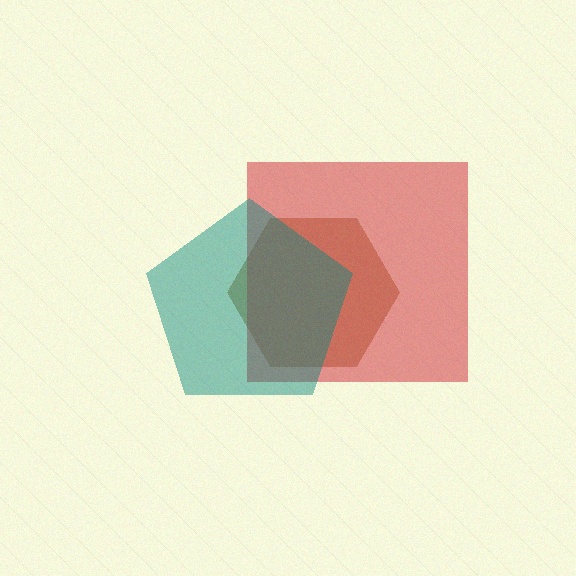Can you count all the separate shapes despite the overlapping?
Yes, there are 3 separate shapes.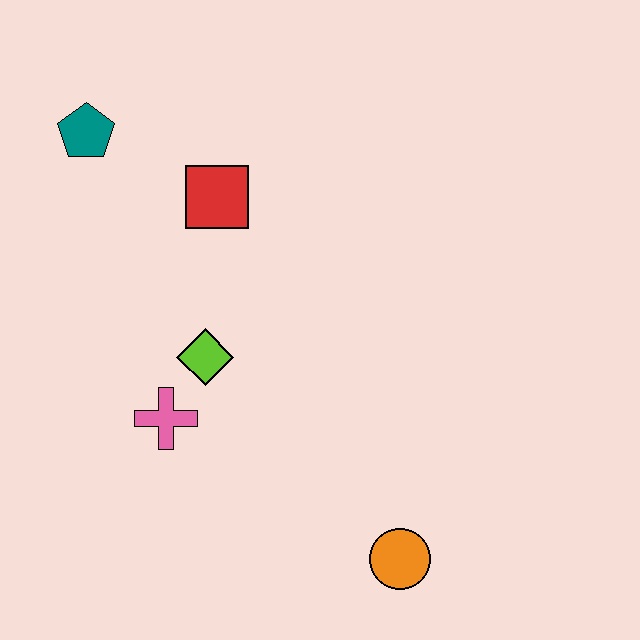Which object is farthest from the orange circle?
The teal pentagon is farthest from the orange circle.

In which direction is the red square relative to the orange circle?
The red square is above the orange circle.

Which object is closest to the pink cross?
The lime diamond is closest to the pink cross.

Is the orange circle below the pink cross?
Yes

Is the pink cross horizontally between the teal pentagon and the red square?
Yes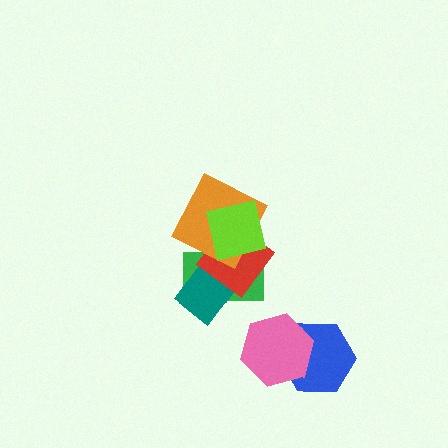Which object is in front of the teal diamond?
The red diamond is in front of the teal diamond.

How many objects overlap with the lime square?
3 objects overlap with the lime square.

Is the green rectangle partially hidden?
Yes, it is partially covered by another shape.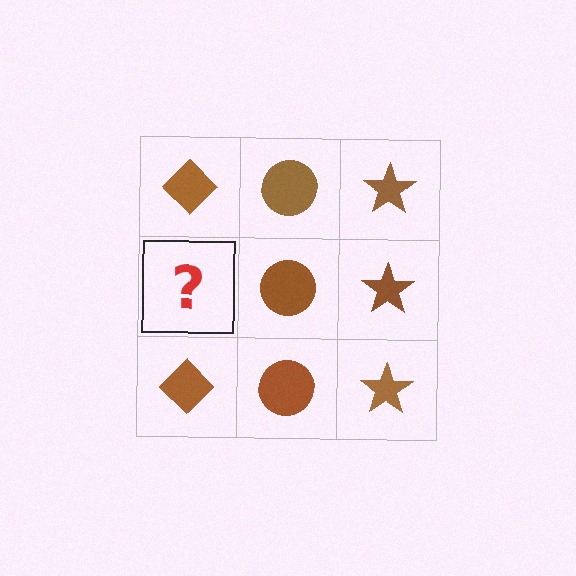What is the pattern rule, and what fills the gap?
The rule is that each column has a consistent shape. The gap should be filled with a brown diamond.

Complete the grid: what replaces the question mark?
The question mark should be replaced with a brown diamond.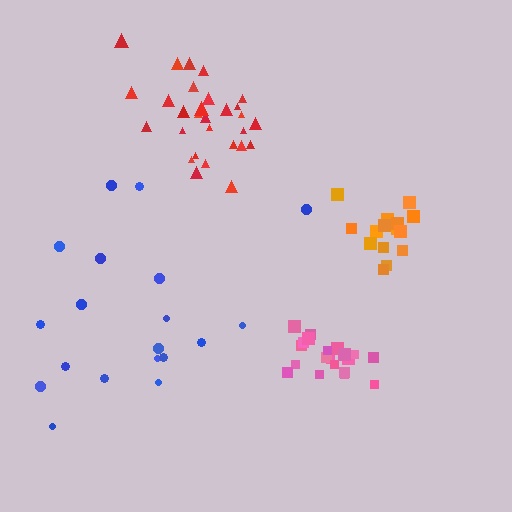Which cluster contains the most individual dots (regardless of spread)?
Red (29).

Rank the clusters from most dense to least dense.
pink, orange, red, blue.